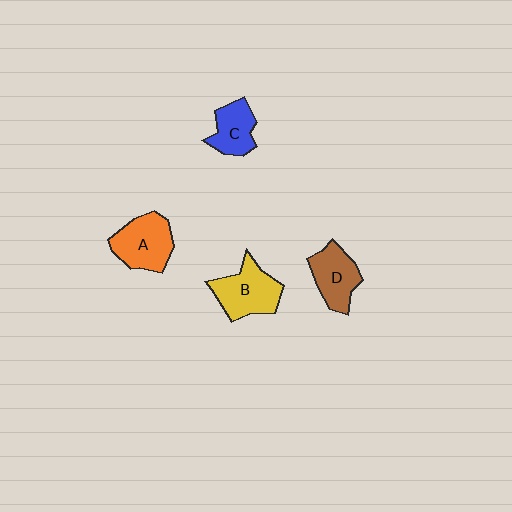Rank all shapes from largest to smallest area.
From largest to smallest: B (yellow), A (orange), D (brown), C (blue).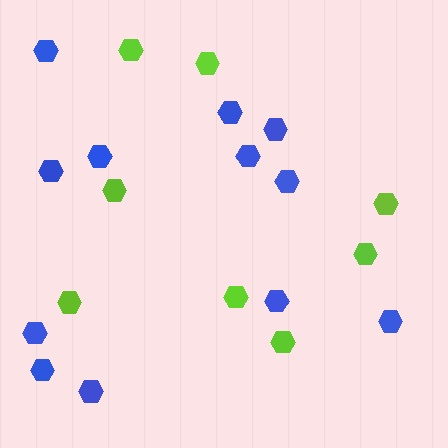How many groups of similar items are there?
There are 2 groups: one group of lime hexagons (8) and one group of blue hexagons (12).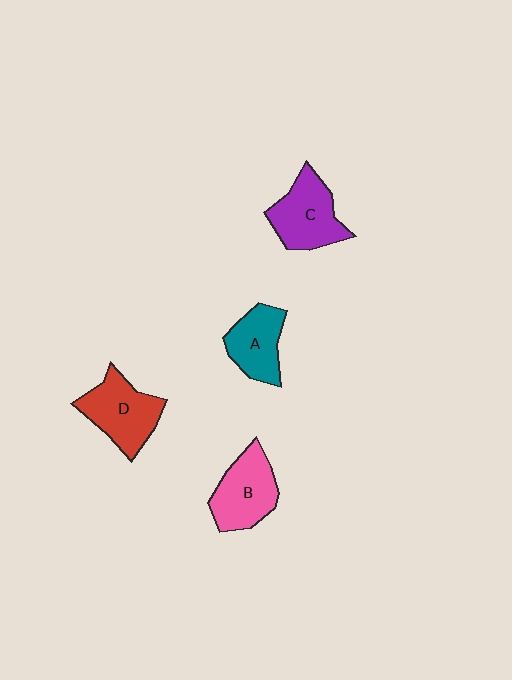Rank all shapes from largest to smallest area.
From largest to smallest: D (red), C (purple), B (pink), A (teal).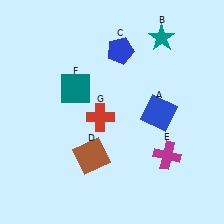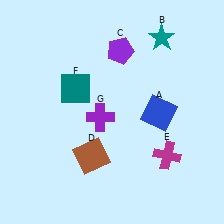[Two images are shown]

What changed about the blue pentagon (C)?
In Image 1, C is blue. In Image 2, it changed to purple.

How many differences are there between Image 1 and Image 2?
There are 2 differences between the two images.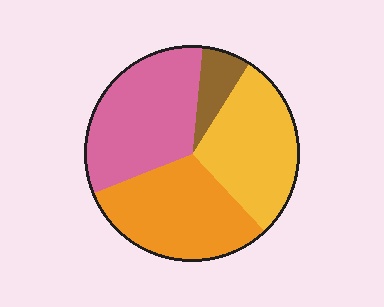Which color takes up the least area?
Brown, at roughly 5%.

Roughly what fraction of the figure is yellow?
Yellow takes up between a sixth and a third of the figure.